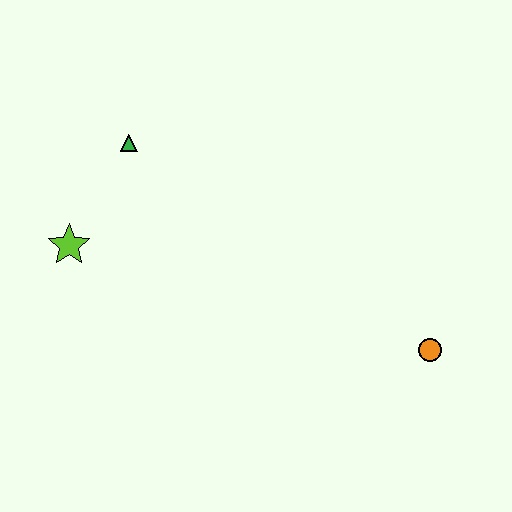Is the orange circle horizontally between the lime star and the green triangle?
No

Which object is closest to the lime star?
The green triangle is closest to the lime star.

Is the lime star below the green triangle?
Yes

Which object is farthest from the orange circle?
The lime star is farthest from the orange circle.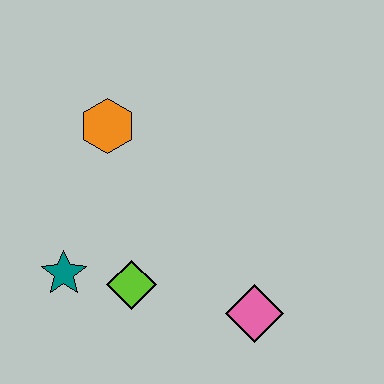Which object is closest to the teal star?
The lime diamond is closest to the teal star.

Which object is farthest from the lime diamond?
The orange hexagon is farthest from the lime diamond.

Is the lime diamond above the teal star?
No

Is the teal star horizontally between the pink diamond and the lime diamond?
No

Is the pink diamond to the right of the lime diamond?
Yes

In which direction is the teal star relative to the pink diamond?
The teal star is to the left of the pink diamond.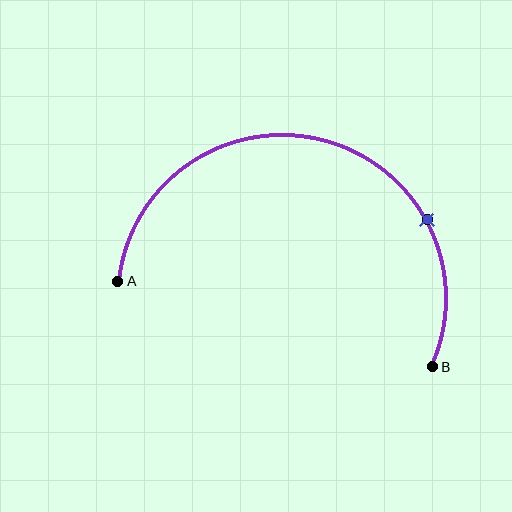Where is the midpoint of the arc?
The arc midpoint is the point on the curve farthest from the straight line joining A and B. It sits above that line.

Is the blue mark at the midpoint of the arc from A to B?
No. The blue mark lies on the arc but is closer to endpoint B. The arc midpoint would be at the point on the curve equidistant along the arc from both A and B.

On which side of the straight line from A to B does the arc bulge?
The arc bulges above the straight line connecting A and B.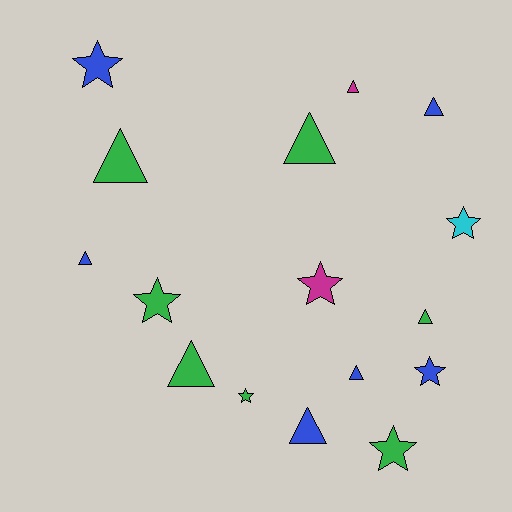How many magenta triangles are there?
There is 1 magenta triangle.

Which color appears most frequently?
Green, with 7 objects.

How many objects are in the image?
There are 16 objects.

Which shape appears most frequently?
Triangle, with 9 objects.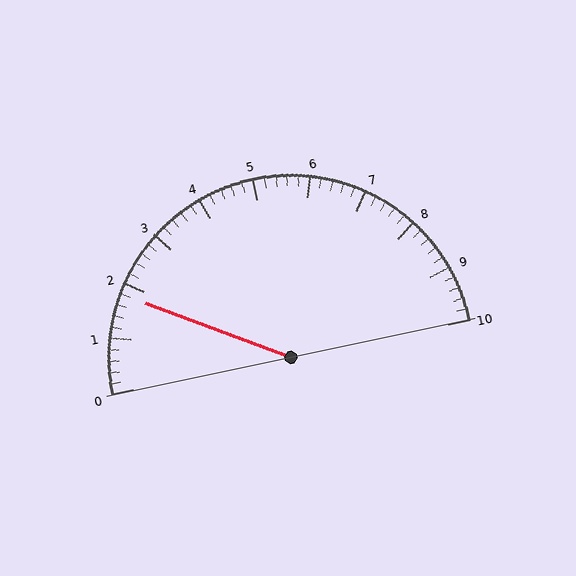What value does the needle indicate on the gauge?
The needle indicates approximately 1.8.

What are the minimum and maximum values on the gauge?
The gauge ranges from 0 to 10.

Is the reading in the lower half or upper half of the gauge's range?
The reading is in the lower half of the range (0 to 10).